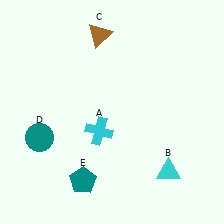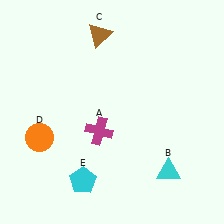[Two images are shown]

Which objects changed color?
A changed from cyan to magenta. D changed from teal to orange. E changed from teal to cyan.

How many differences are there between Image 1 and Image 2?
There are 3 differences between the two images.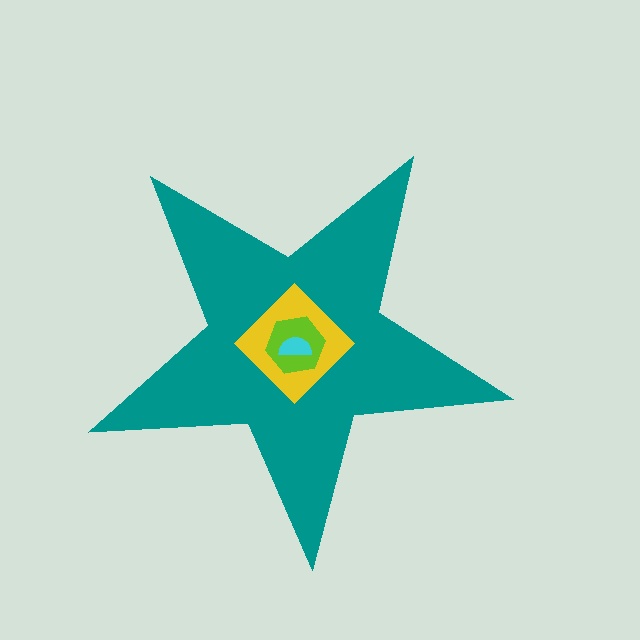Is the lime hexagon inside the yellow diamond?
Yes.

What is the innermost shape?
The cyan semicircle.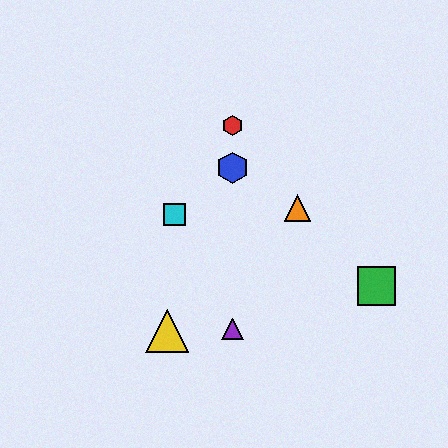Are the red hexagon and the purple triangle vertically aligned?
Yes, both are at x≈232.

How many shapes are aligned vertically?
3 shapes (the red hexagon, the blue hexagon, the purple triangle) are aligned vertically.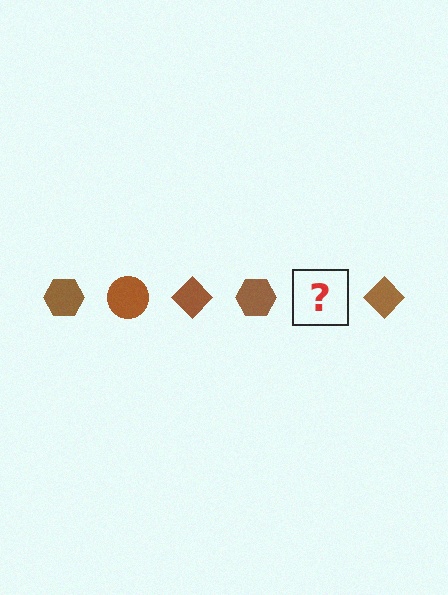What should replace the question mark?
The question mark should be replaced with a brown circle.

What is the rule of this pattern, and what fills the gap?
The rule is that the pattern cycles through hexagon, circle, diamond shapes in brown. The gap should be filled with a brown circle.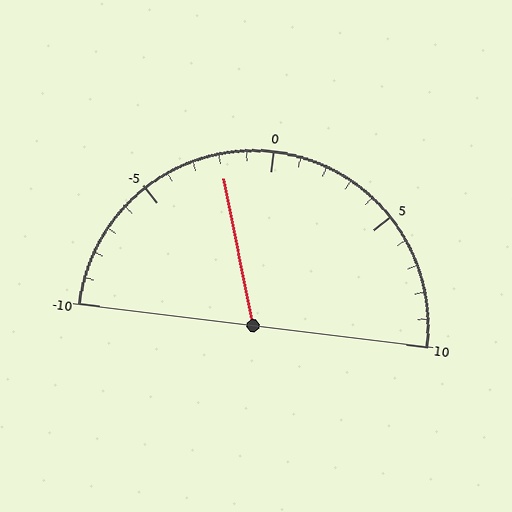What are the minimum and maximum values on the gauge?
The gauge ranges from -10 to 10.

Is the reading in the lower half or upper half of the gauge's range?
The reading is in the lower half of the range (-10 to 10).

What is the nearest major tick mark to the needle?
The nearest major tick mark is 0.